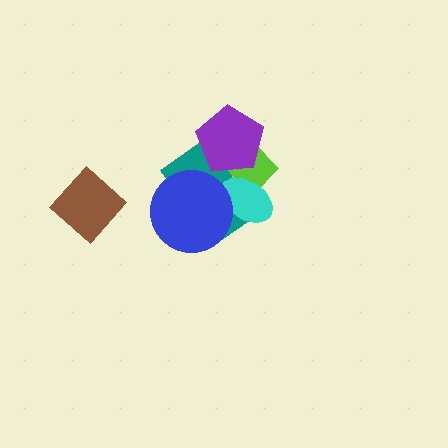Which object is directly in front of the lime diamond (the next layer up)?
The teal rectangle is directly in front of the lime diamond.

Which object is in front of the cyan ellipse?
The blue circle is in front of the cyan ellipse.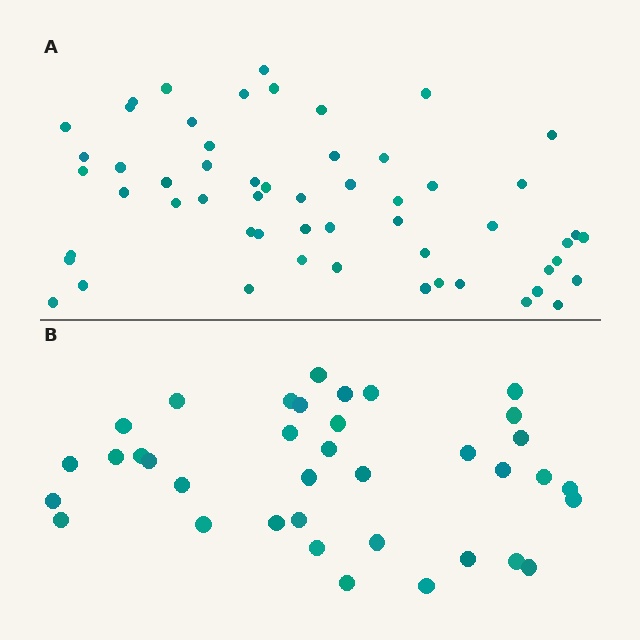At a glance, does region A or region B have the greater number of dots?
Region A (the top region) has more dots.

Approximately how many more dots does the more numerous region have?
Region A has approximately 20 more dots than region B.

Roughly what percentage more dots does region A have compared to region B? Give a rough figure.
About 50% more.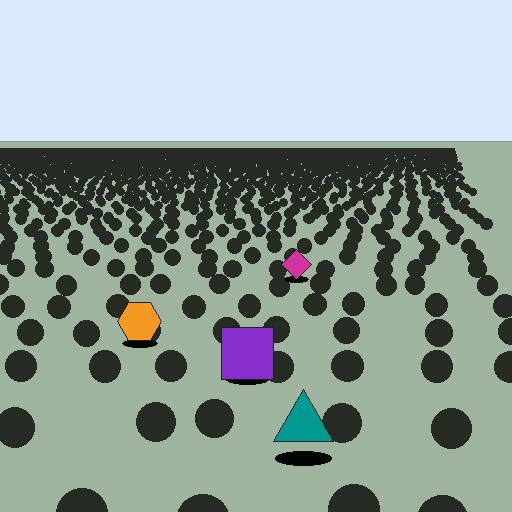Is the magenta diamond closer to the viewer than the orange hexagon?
No. The orange hexagon is closer — you can tell from the texture gradient: the ground texture is coarser near it.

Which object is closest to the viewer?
The teal triangle is closest. The texture marks near it are larger and more spread out.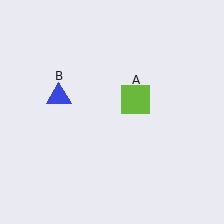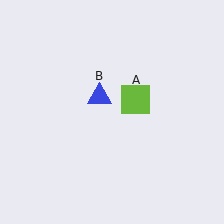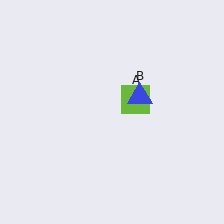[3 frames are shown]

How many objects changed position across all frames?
1 object changed position: blue triangle (object B).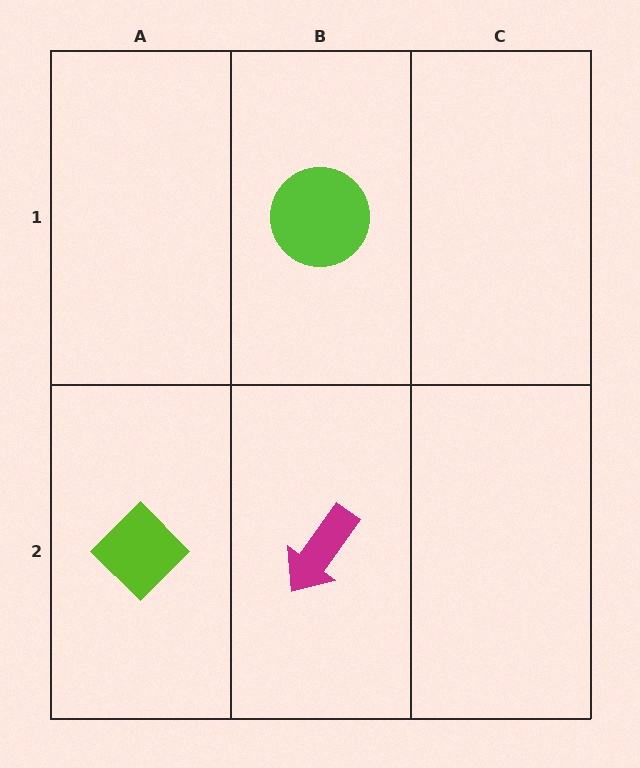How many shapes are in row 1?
1 shape.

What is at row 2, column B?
A magenta arrow.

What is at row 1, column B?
A lime circle.